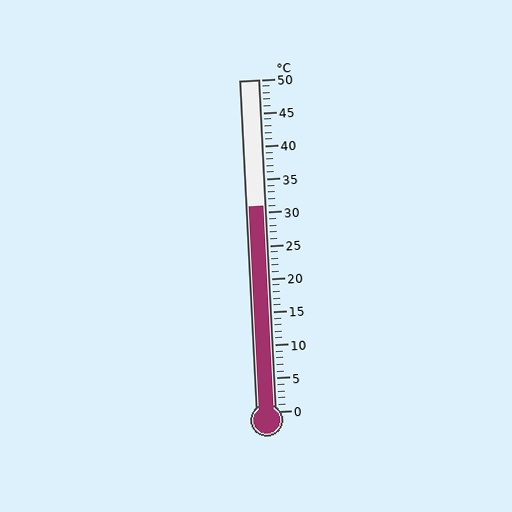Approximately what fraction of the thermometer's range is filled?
The thermometer is filled to approximately 60% of its range.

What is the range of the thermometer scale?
The thermometer scale ranges from 0°C to 50°C.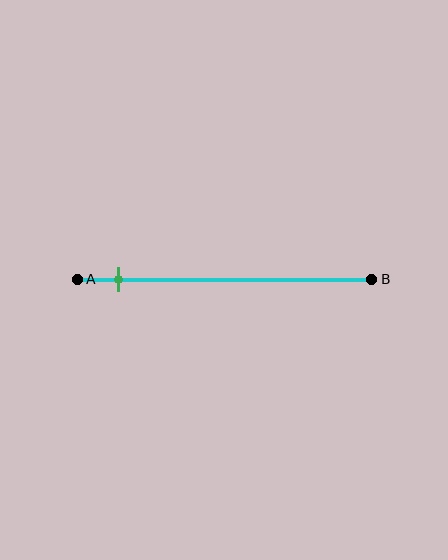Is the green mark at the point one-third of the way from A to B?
No, the mark is at about 15% from A, not at the 33% one-third point.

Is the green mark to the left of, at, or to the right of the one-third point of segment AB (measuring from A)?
The green mark is to the left of the one-third point of segment AB.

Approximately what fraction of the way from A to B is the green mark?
The green mark is approximately 15% of the way from A to B.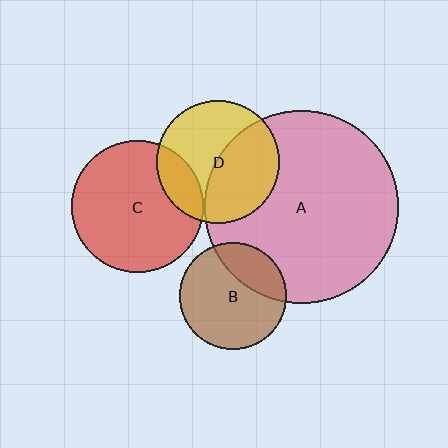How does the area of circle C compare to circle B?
Approximately 1.5 times.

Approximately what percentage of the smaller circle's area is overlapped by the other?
Approximately 30%.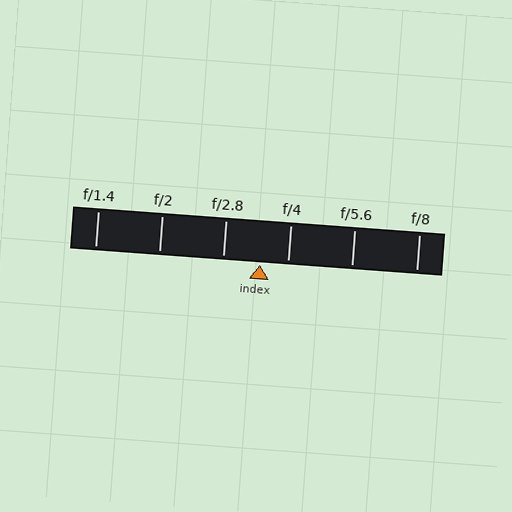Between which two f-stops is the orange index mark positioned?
The index mark is between f/2.8 and f/4.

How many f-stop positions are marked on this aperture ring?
There are 6 f-stop positions marked.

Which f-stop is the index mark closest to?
The index mark is closest to f/4.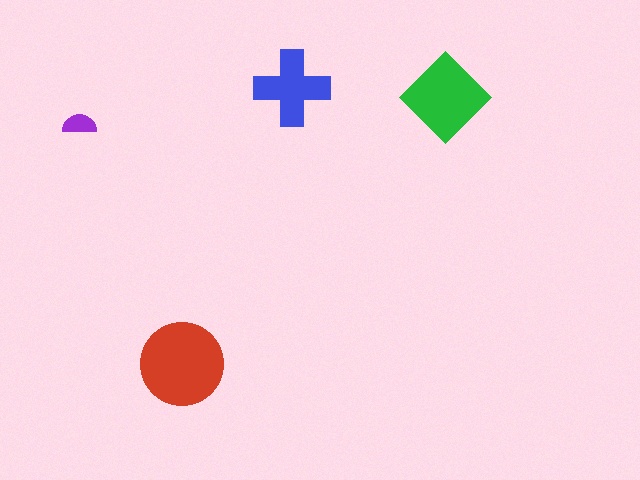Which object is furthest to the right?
The green diamond is rightmost.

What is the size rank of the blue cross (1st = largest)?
3rd.